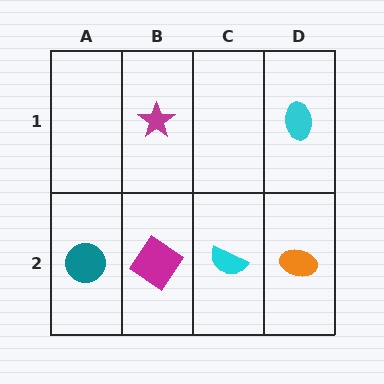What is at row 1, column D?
A cyan ellipse.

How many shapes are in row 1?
2 shapes.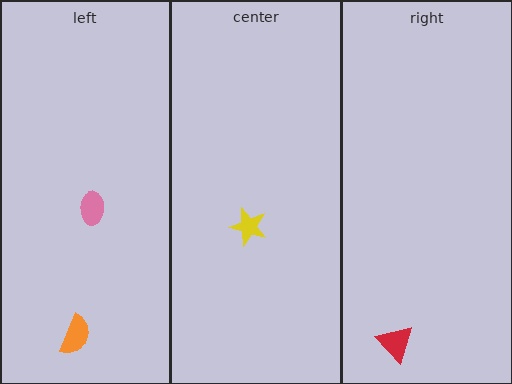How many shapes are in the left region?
2.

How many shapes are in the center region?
1.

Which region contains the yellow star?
The center region.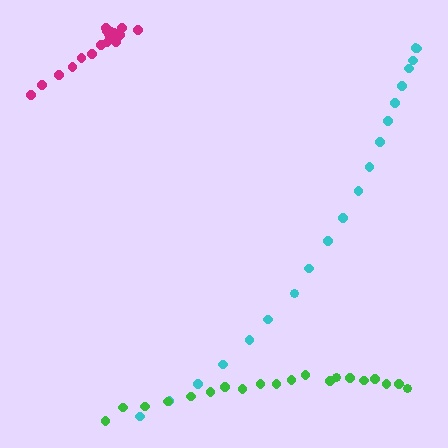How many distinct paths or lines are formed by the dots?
There are 3 distinct paths.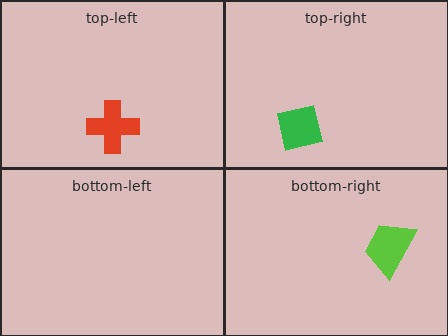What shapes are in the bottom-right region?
The lime trapezoid.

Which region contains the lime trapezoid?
The bottom-right region.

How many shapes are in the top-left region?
1.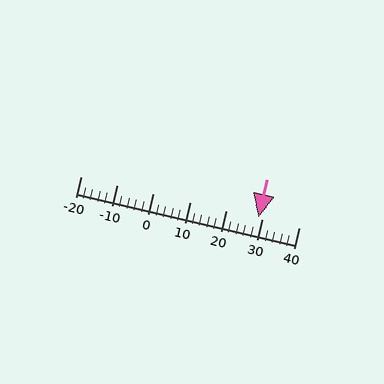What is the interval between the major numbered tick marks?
The major tick marks are spaced 10 units apart.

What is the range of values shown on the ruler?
The ruler shows values from -20 to 40.